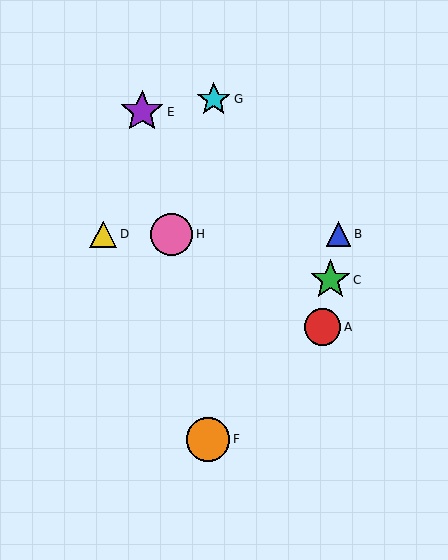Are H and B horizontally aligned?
Yes, both are at y≈234.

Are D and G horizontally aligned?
No, D is at y≈234 and G is at y≈99.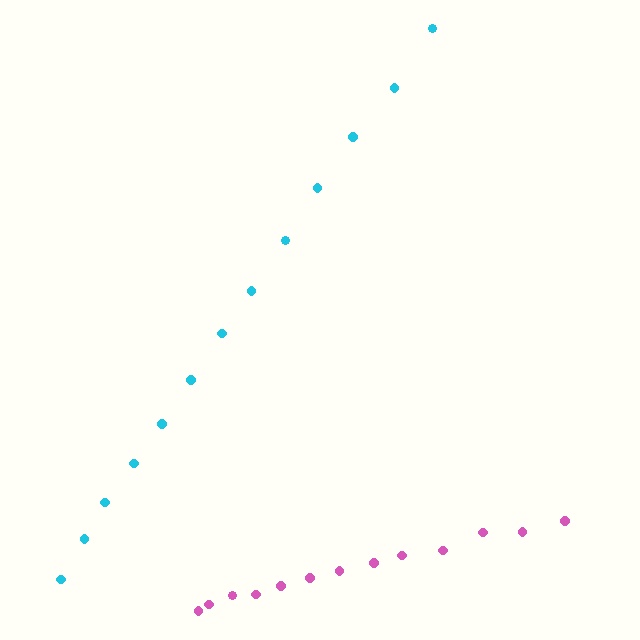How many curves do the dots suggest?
There are 2 distinct paths.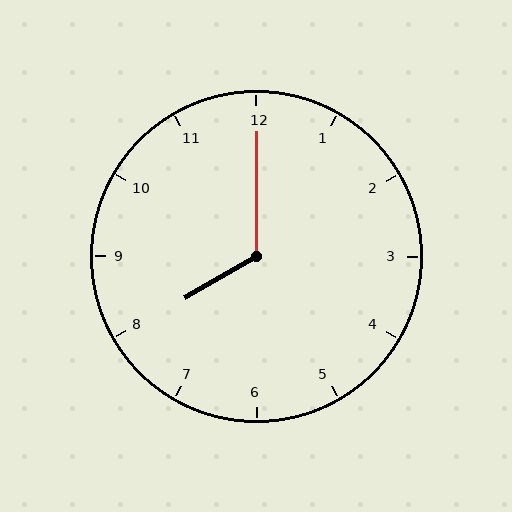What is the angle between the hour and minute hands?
Approximately 120 degrees.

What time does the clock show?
8:00.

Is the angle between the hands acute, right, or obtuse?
It is obtuse.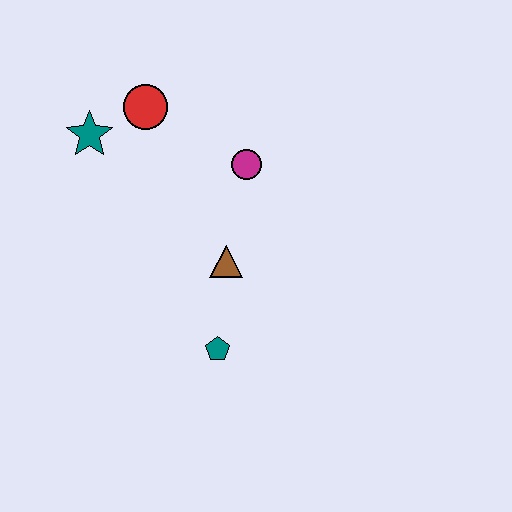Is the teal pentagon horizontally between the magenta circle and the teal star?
Yes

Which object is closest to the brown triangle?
The teal pentagon is closest to the brown triangle.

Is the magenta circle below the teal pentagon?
No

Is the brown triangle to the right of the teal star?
Yes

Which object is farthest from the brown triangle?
The teal star is farthest from the brown triangle.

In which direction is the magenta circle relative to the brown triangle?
The magenta circle is above the brown triangle.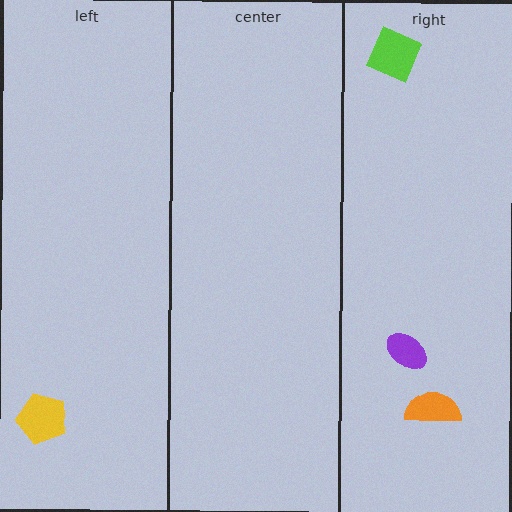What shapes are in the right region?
The orange semicircle, the purple ellipse, the lime diamond.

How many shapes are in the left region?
1.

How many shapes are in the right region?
3.